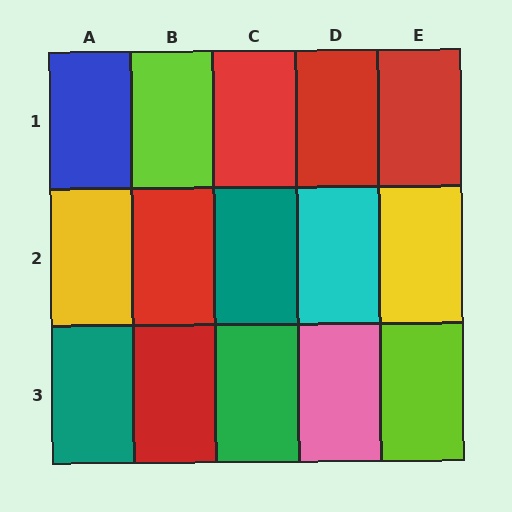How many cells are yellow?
2 cells are yellow.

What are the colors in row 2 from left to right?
Yellow, red, teal, cyan, yellow.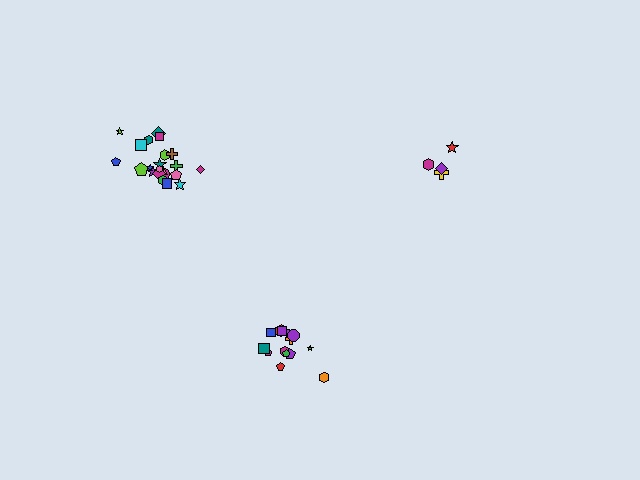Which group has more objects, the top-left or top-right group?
The top-left group.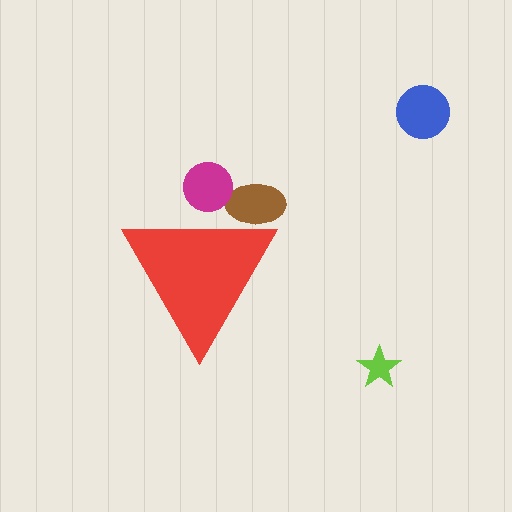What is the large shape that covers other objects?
A red triangle.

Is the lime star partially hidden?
No, the lime star is fully visible.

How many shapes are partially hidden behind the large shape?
2 shapes are partially hidden.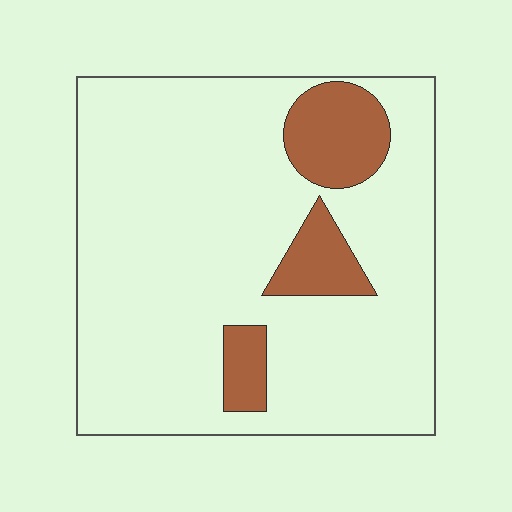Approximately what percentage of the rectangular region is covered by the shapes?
Approximately 15%.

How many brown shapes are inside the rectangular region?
3.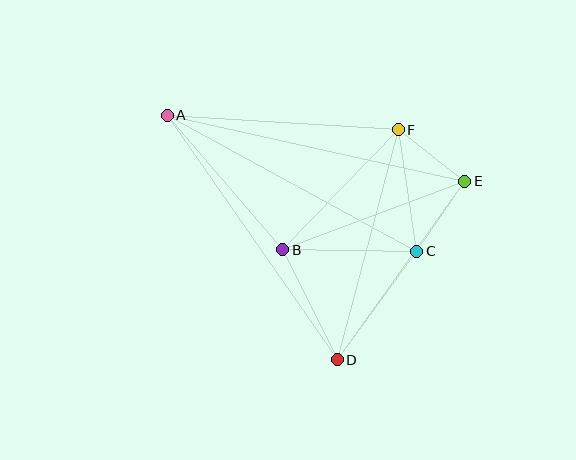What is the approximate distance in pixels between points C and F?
The distance between C and F is approximately 123 pixels.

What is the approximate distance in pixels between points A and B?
The distance between A and B is approximately 177 pixels.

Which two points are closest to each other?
Points E and F are closest to each other.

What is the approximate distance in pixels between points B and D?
The distance between B and D is approximately 123 pixels.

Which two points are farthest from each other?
Points A and E are farthest from each other.